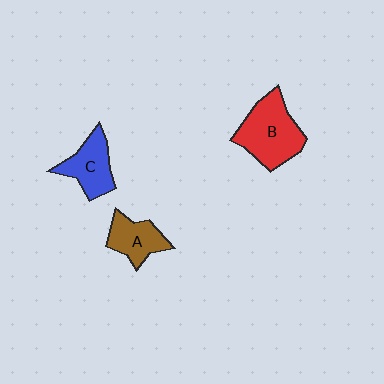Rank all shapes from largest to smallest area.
From largest to smallest: B (red), C (blue), A (brown).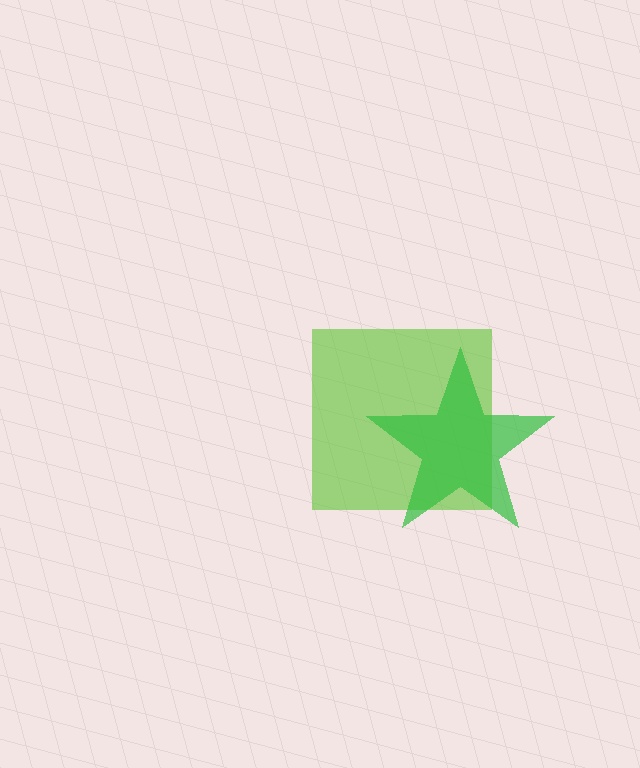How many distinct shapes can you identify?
There are 2 distinct shapes: a lime square, a green star.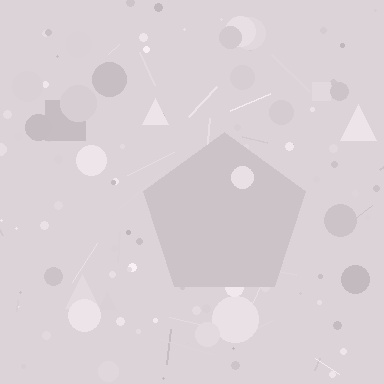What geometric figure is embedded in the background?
A pentagon is embedded in the background.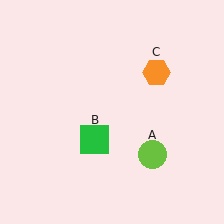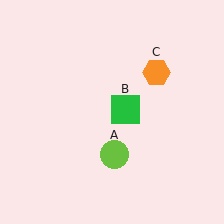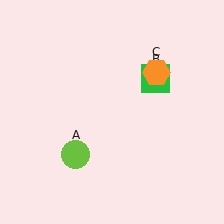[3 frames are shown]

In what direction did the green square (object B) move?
The green square (object B) moved up and to the right.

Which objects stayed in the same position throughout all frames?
Orange hexagon (object C) remained stationary.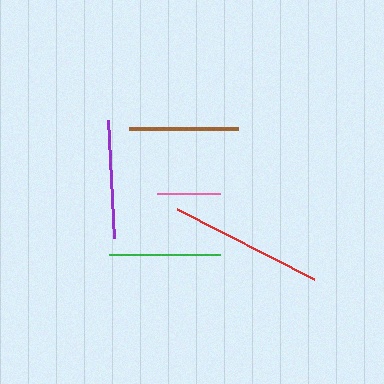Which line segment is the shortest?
The pink line is the shortest at approximately 63 pixels.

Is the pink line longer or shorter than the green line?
The green line is longer than the pink line.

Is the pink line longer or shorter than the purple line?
The purple line is longer than the pink line.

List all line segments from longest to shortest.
From longest to shortest: red, purple, green, brown, pink.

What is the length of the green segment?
The green segment is approximately 111 pixels long.